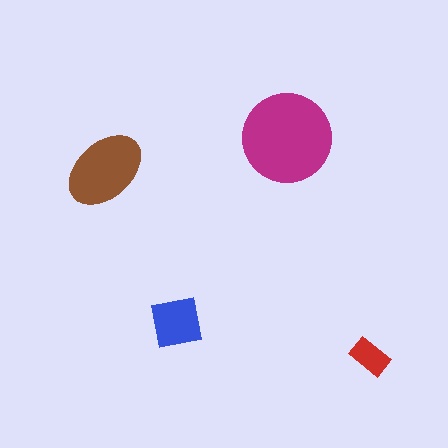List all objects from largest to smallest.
The magenta circle, the brown ellipse, the blue square, the red rectangle.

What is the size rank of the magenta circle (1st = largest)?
1st.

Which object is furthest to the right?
The red rectangle is rightmost.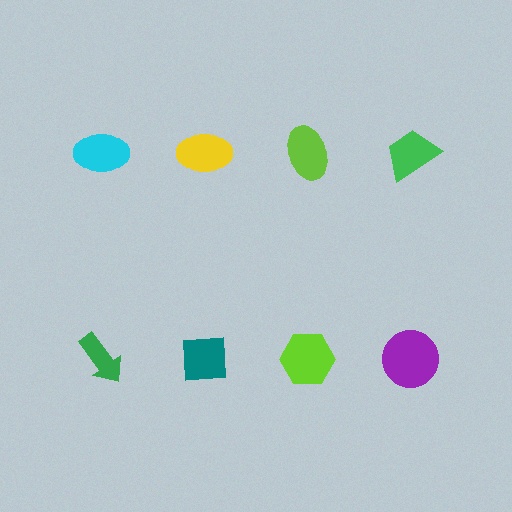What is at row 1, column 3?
A lime ellipse.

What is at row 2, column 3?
A lime hexagon.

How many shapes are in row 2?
4 shapes.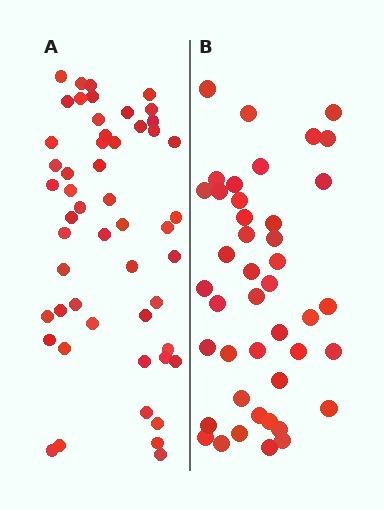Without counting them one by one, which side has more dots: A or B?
Region A (the left region) has more dots.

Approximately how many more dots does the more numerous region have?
Region A has roughly 8 or so more dots than region B.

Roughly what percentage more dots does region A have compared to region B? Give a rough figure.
About 20% more.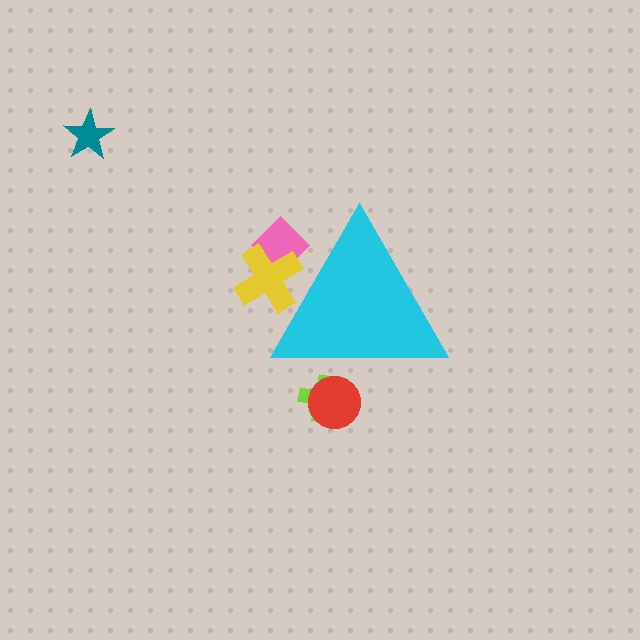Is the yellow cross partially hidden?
Yes, the yellow cross is partially hidden behind the cyan triangle.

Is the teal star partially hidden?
No, the teal star is fully visible.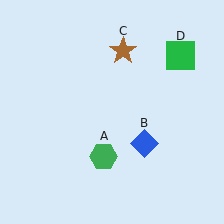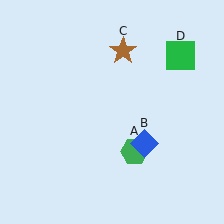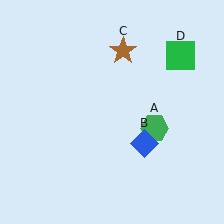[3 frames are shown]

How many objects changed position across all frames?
1 object changed position: green hexagon (object A).